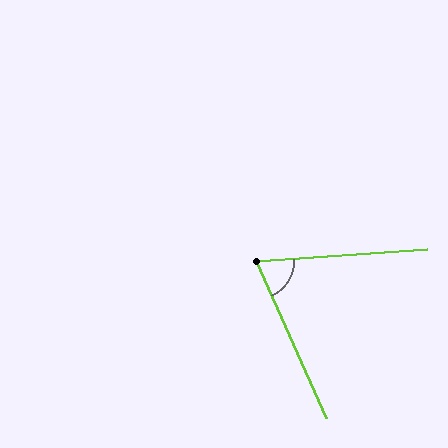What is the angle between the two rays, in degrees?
Approximately 70 degrees.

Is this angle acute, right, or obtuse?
It is acute.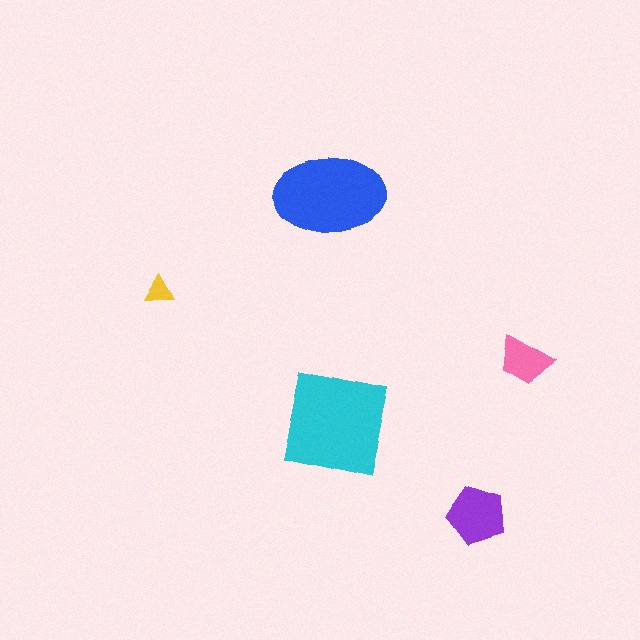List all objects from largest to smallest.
The cyan square, the blue ellipse, the purple pentagon, the pink trapezoid, the yellow triangle.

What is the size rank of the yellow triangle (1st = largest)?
5th.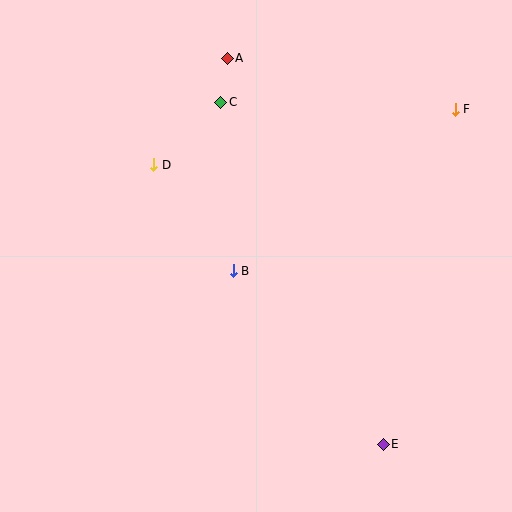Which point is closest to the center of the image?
Point B at (233, 271) is closest to the center.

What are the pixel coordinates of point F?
Point F is at (455, 109).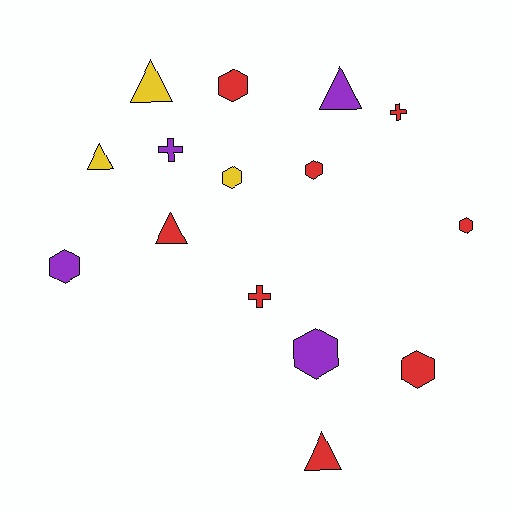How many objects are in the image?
There are 15 objects.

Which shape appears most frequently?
Hexagon, with 7 objects.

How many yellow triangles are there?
There are 2 yellow triangles.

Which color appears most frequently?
Red, with 8 objects.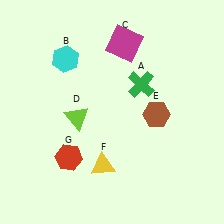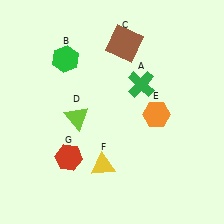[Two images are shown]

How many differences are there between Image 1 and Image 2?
There are 3 differences between the two images.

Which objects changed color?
B changed from cyan to green. C changed from magenta to brown. E changed from brown to orange.